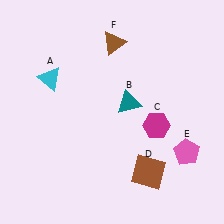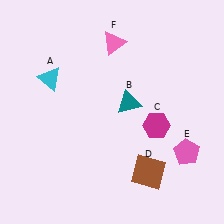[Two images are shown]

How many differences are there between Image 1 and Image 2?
There is 1 difference between the two images.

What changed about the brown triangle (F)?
In Image 1, F is brown. In Image 2, it changed to pink.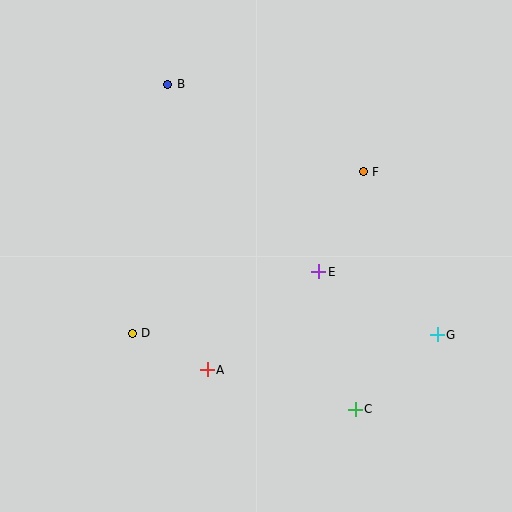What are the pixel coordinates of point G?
Point G is at (437, 335).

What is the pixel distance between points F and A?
The distance between F and A is 252 pixels.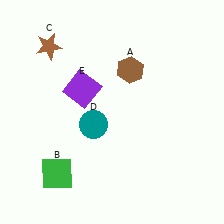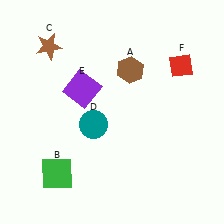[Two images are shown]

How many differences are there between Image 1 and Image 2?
There is 1 difference between the two images.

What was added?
A red diamond (F) was added in Image 2.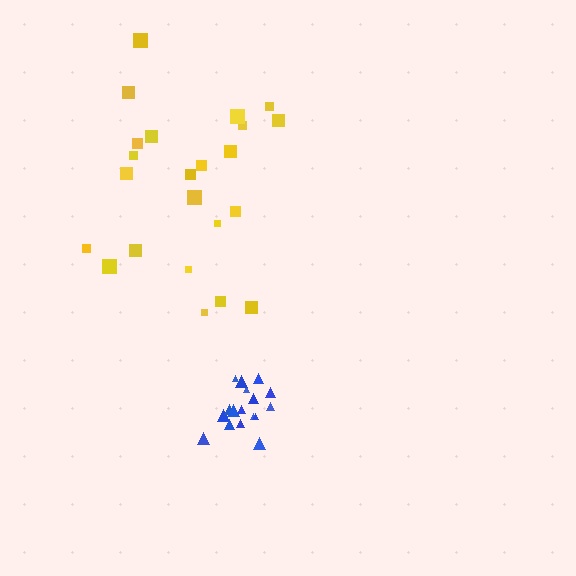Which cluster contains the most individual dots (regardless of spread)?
Yellow (23).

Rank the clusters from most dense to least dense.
blue, yellow.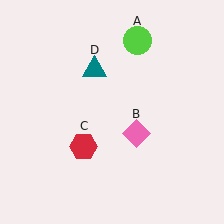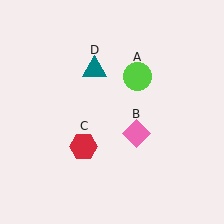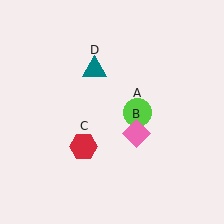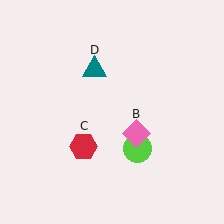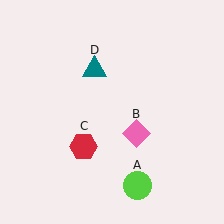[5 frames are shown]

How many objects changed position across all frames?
1 object changed position: lime circle (object A).